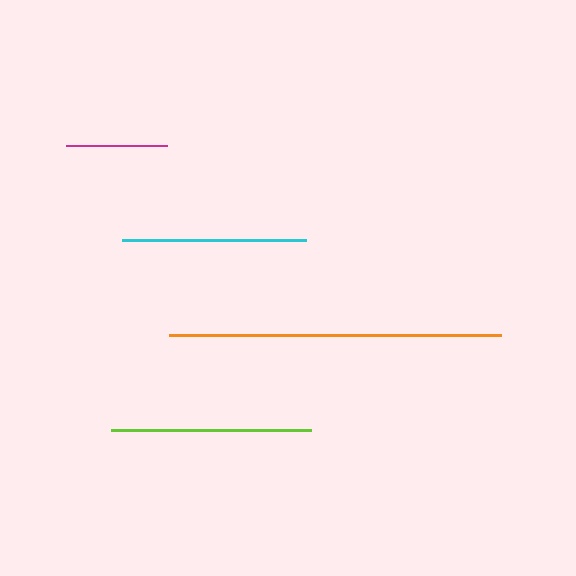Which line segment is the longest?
The orange line is the longest at approximately 332 pixels.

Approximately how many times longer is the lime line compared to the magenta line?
The lime line is approximately 2.0 times the length of the magenta line.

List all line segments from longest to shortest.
From longest to shortest: orange, lime, cyan, magenta.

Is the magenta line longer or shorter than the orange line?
The orange line is longer than the magenta line.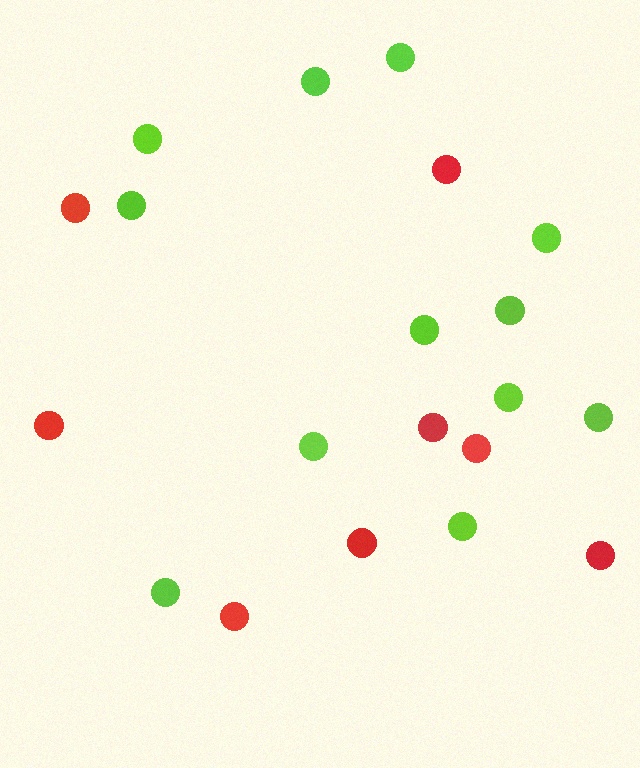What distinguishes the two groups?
There are 2 groups: one group of lime circles (12) and one group of red circles (8).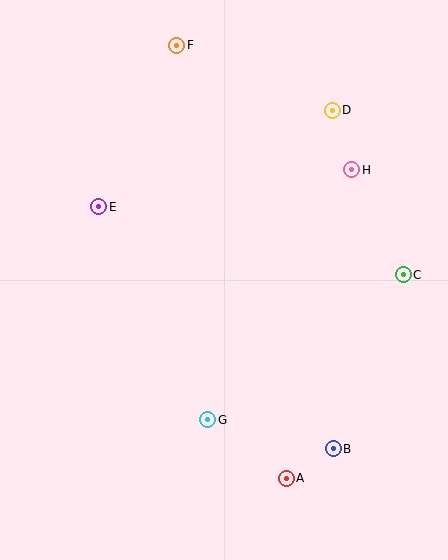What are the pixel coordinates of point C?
Point C is at (403, 275).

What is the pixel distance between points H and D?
The distance between H and D is 63 pixels.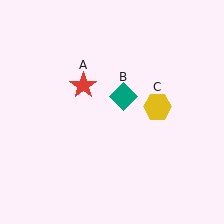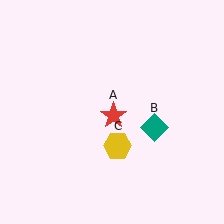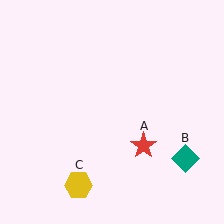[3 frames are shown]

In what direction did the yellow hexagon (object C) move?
The yellow hexagon (object C) moved down and to the left.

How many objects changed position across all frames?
3 objects changed position: red star (object A), teal diamond (object B), yellow hexagon (object C).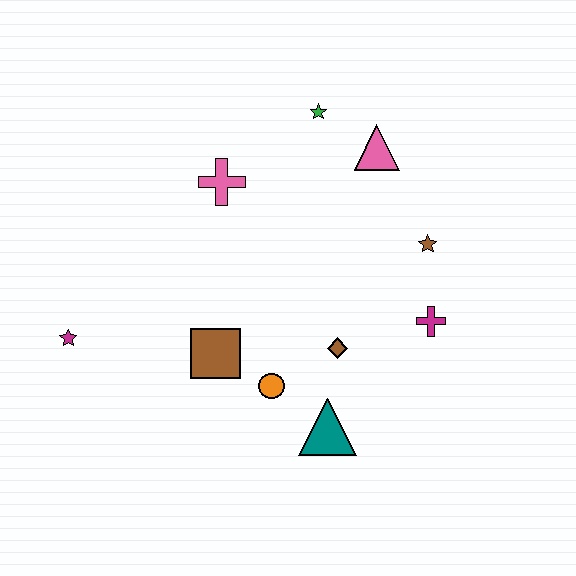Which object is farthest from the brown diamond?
The magenta star is farthest from the brown diamond.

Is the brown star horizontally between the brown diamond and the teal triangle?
No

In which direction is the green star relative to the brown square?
The green star is above the brown square.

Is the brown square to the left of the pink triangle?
Yes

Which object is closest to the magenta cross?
The brown star is closest to the magenta cross.